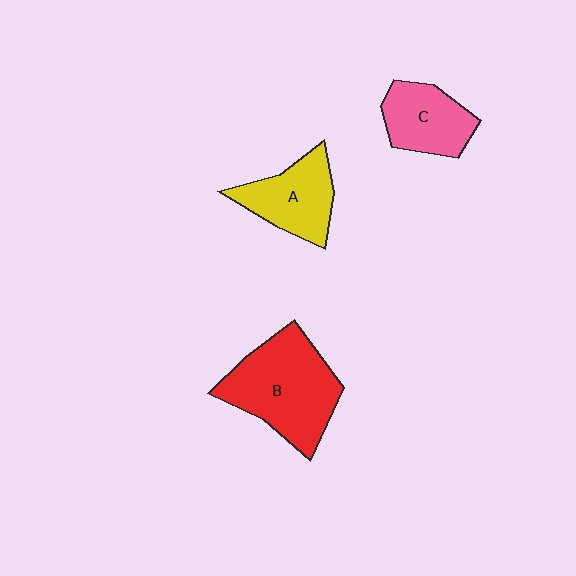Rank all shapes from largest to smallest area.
From largest to smallest: B (red), A (yellow), C (pink).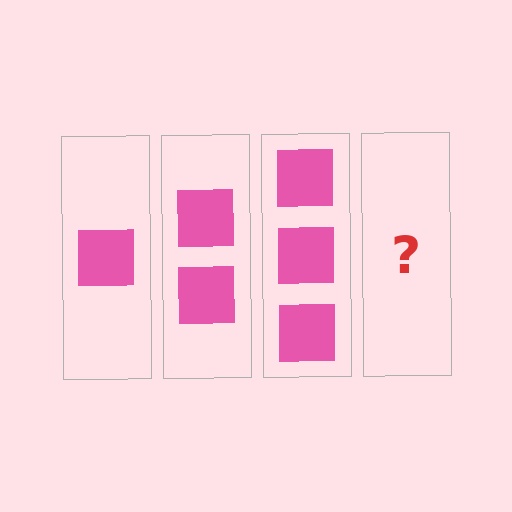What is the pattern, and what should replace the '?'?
The pattern is that each step adds one more square. The '?' should be 4 squares.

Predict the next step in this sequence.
The next step is 4 squares.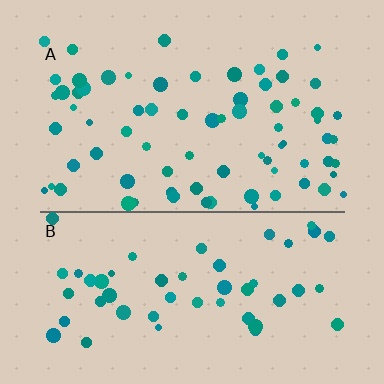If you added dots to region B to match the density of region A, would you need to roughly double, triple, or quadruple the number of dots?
Approximately double.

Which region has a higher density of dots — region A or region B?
A (the top).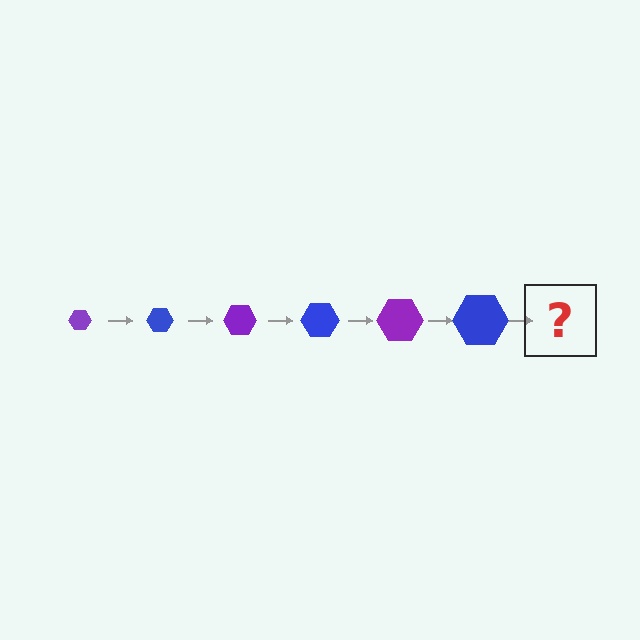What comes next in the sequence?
The next element should be a purple hexagon, larger than the previous one.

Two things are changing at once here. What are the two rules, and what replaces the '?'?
The two rules are that the hexagon grows larger each step and the color cycles through purple and blue. The '?' should be a purple hexagon, larger than the previous one.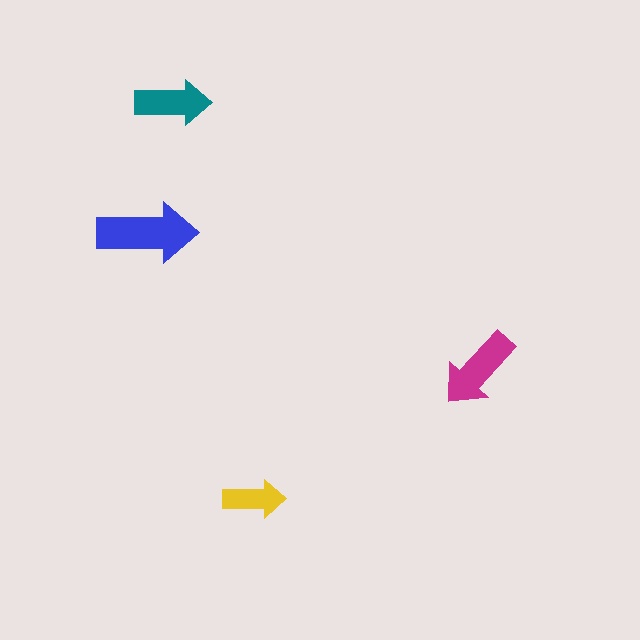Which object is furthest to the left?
The blue arrow is leftmost.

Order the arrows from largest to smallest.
the blue one, the magenta one, the teal one, the yellow one.